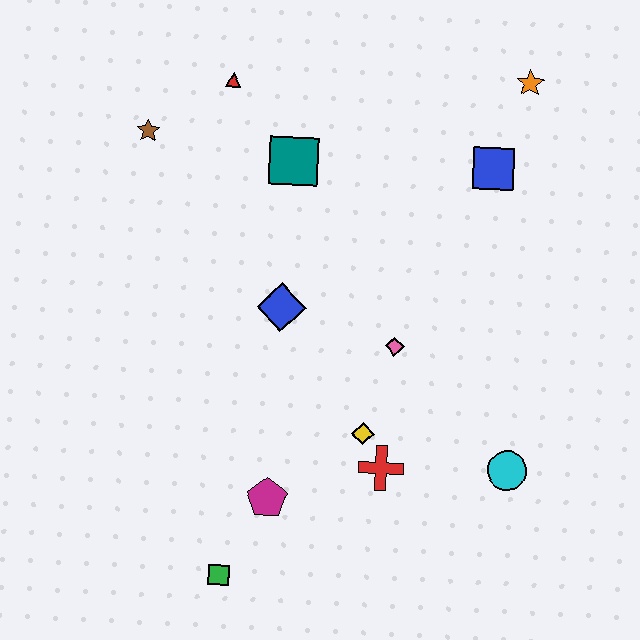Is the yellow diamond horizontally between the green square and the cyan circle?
Yes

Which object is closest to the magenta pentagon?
The green square is closest to the magenta pentagon.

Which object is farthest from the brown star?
The cyan circle is farthest from the brown star.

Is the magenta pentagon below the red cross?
Yes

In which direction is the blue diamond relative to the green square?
The blue diamond is above the green square.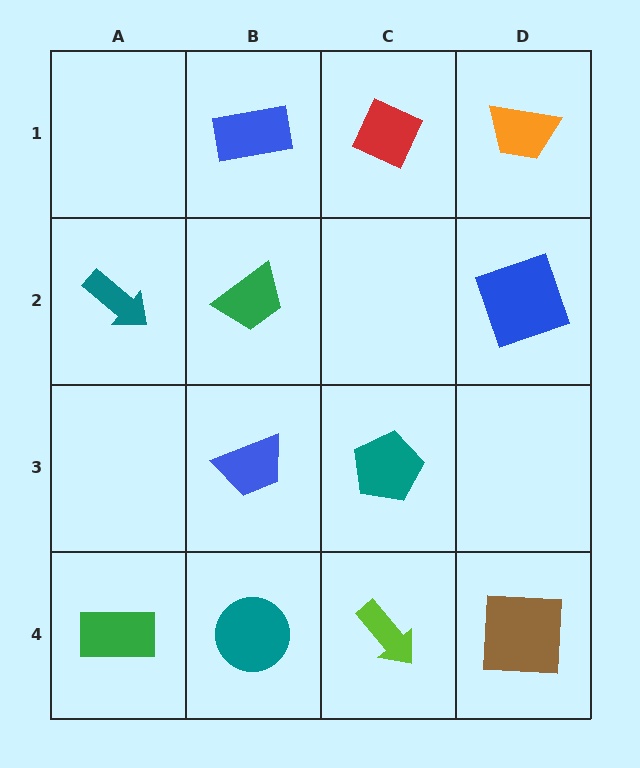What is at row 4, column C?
A lime arrow.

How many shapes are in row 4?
4 shapes.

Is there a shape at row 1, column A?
No, that cell is empty.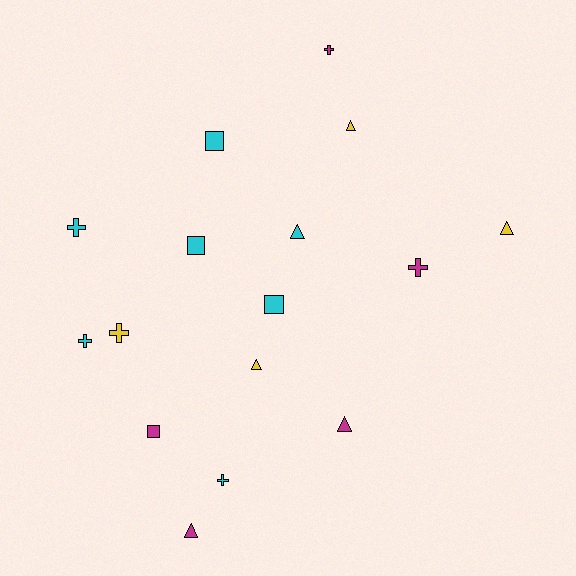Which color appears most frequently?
Cyan, with 7 objects.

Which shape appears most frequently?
Triangle, with 6 objects.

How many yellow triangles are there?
There are 3 yellow triangles.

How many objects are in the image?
There are 16 objects.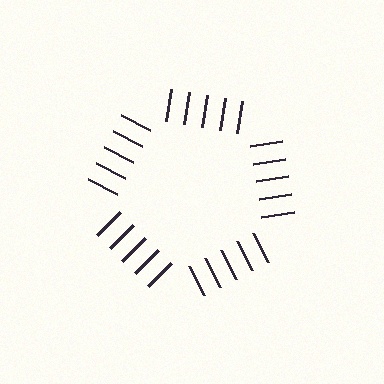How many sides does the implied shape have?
5 sides — the line-ends trace a pentagon.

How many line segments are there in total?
25 — 5 along each of the 5 edges.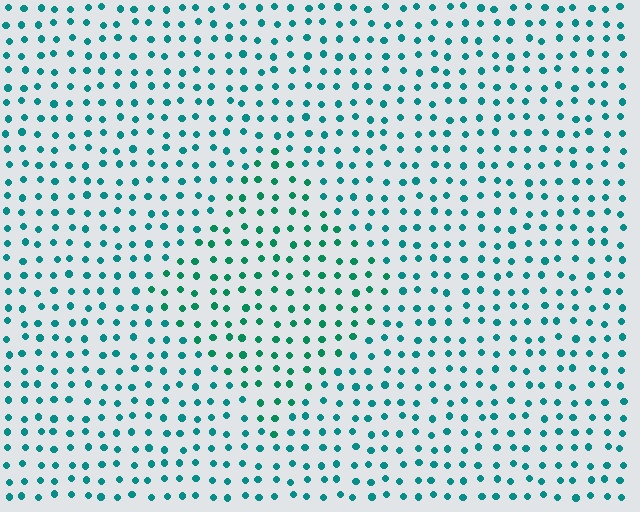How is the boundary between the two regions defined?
The boundary is defined purely by a slight shift in hue (about 22 degrees). Spacing, size, and orientation are identical on both sides.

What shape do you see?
I see a diamond.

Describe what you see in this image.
The image is filled with small teal elements in a uniform arrangement. A diamond-shaped region is visible where the elements are tinted to a slightly different hue, forming a subtle color boundary.